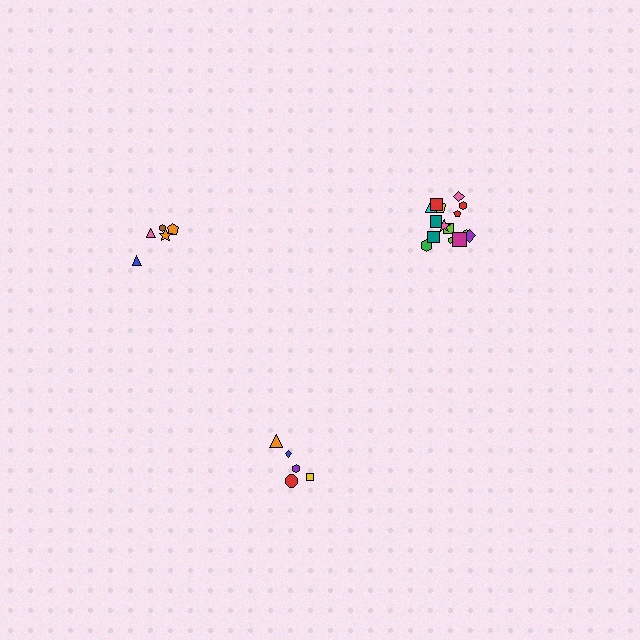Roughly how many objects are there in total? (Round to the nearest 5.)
Roughly 25 objects in total.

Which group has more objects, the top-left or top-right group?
The top-right group.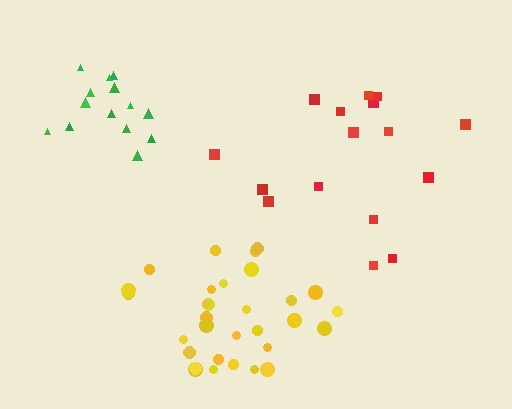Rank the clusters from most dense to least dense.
green, yellow, red.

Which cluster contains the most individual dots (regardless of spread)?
Yellow (31).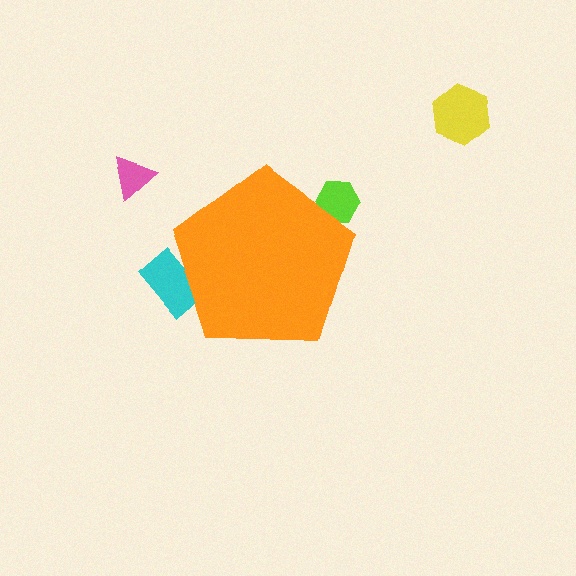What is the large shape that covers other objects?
An orange pentagon.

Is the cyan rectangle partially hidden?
Yes, the cyan rectangle is partially hidden behind the orange pentagon.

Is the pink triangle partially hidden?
No, the pink triangle is fully visible.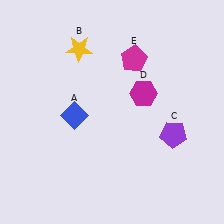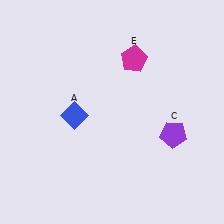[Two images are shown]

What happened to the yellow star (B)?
The yellow star (B) was removed in Image 2. It was in the top-left area of Image 1.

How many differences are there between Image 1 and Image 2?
There are 2 differences between the two images.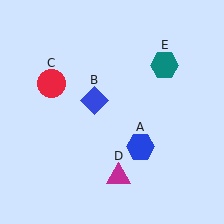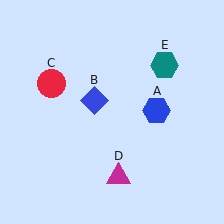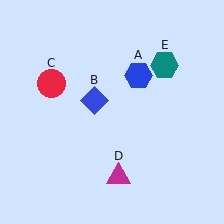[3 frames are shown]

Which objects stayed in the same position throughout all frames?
Blue diamond (object B) and red circle (object C) and magenta triangle (object D) and teal hexagon (object E) remained stationary.